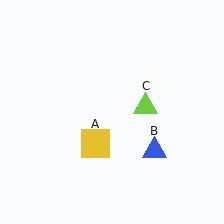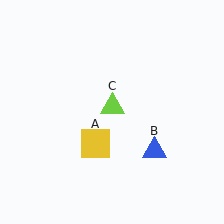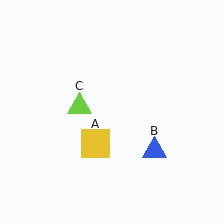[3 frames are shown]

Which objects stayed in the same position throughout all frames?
Yellow square (object A) and blue triangle (object B) remained stationary.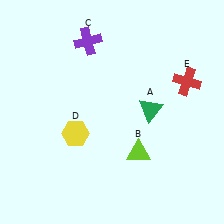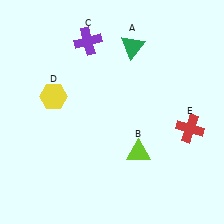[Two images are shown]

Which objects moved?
The objects that moved are: the green triangle (A), the yellow hexagon (D), the red cross (E).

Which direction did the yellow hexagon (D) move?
The yellow hexagon (D) moved up.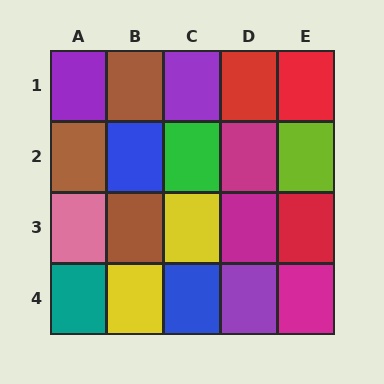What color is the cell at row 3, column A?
Pink.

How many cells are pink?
1 cell is pink.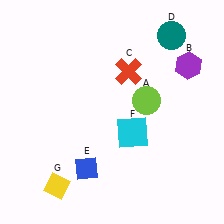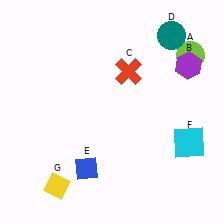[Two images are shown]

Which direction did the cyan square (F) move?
The cyan square (F) moved right.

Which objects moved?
The objects that moved are: the lime circle (A), the cyan square (F).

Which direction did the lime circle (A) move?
The lime circle (A) moved up.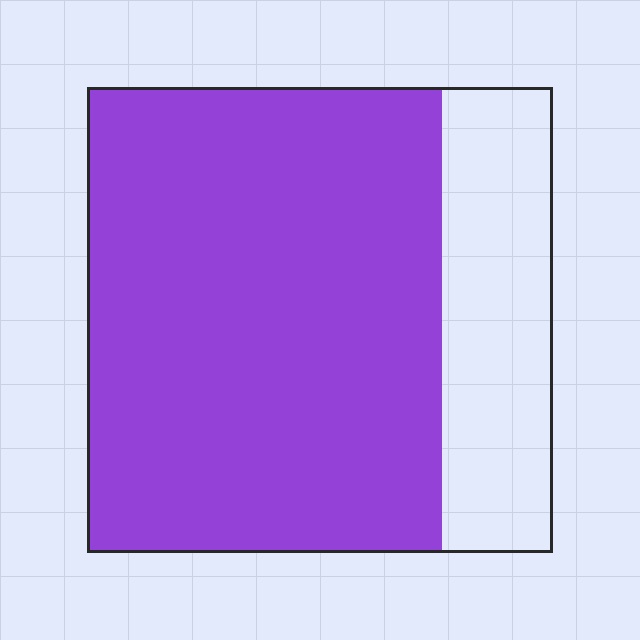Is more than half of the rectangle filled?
Yes.